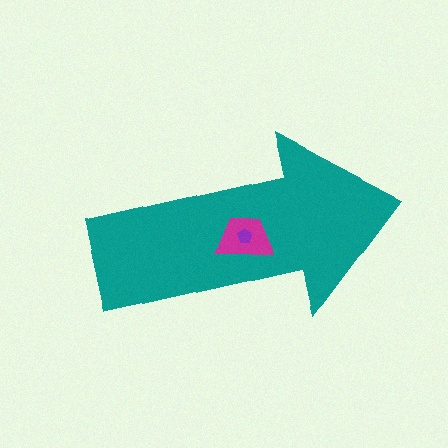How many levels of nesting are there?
3.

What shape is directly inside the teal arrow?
The magenta trapezoid.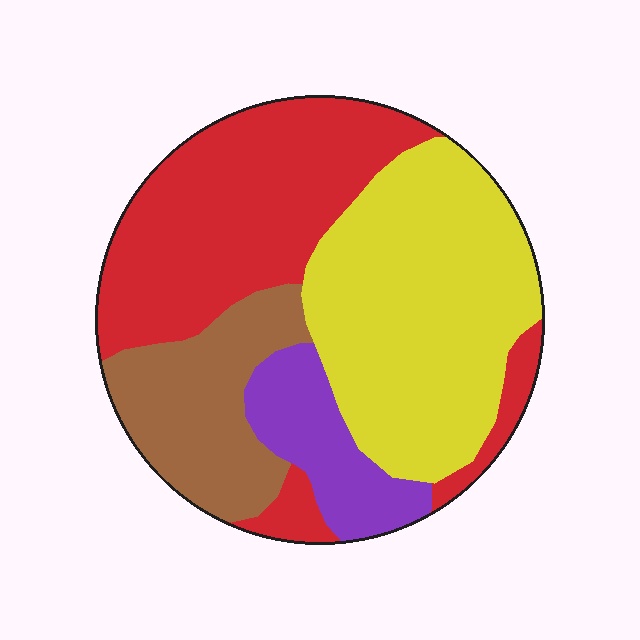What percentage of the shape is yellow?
Yellow takes up between a quarter and a half of the shape.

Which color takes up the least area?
Purple, at roughly 10%.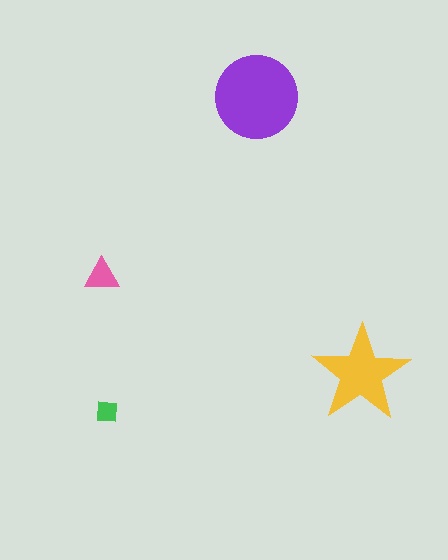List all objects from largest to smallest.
The purple circle, the yellow star, the pink triangle, the green square.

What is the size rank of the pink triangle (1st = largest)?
3rd.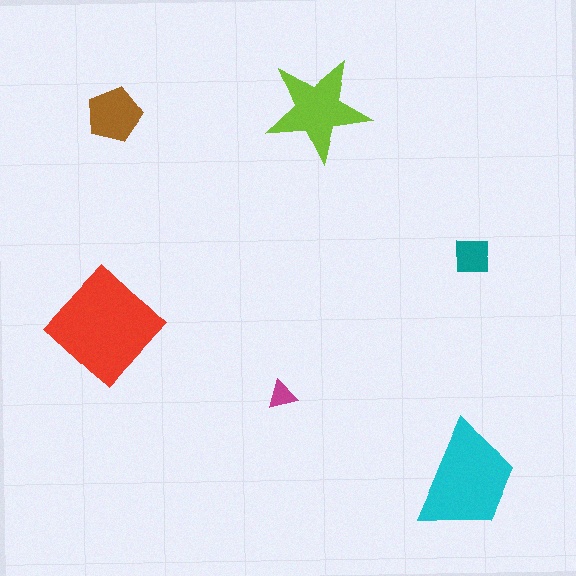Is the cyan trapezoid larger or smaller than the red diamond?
Smaller.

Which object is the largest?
The red diamond.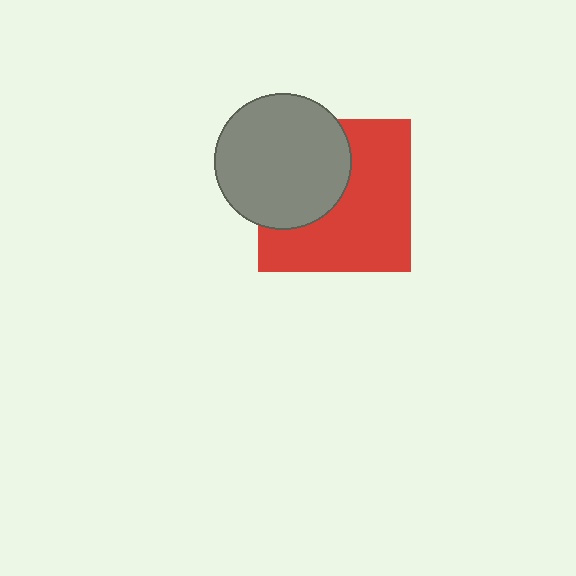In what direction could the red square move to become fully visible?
The red square could move right. That would shift it out from behind the gray circle entirely.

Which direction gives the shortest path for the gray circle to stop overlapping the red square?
Moving left gives the shortest separation.